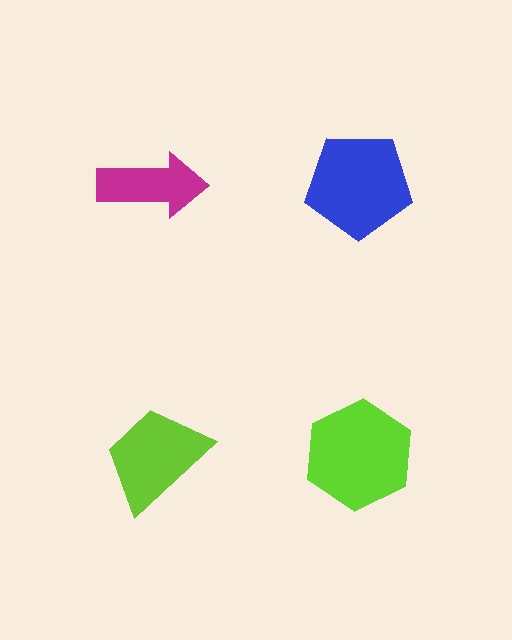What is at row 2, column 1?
A lime trapezoid.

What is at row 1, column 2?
A blue pentagon.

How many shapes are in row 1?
2 shapes.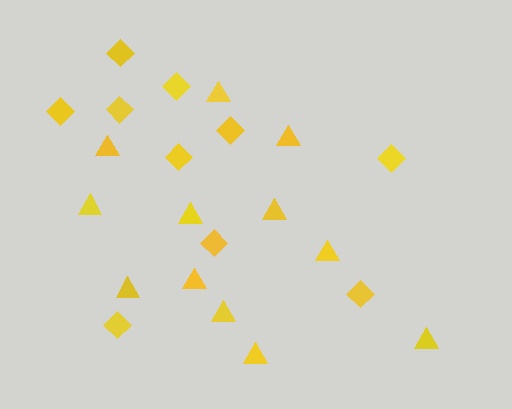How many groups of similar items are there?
There are 2 groups: one group of triangles (12) and one group of diamonds (10).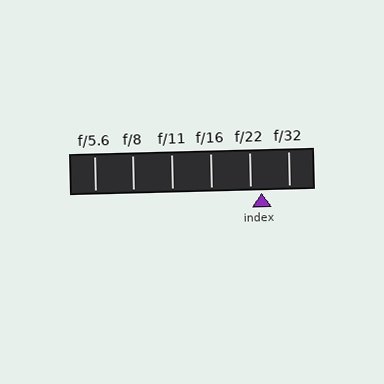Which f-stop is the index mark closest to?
The index mark is closest to f/22.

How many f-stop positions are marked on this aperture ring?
There are 6 f-stop positions marked.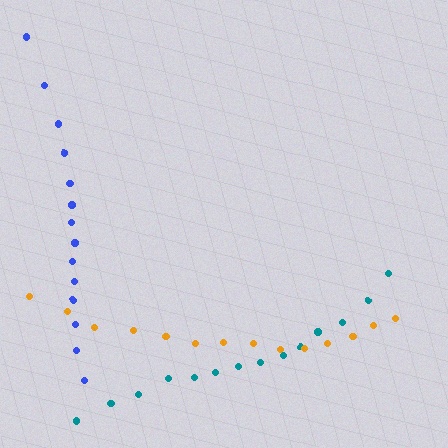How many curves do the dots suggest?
There are 3 distinct paths.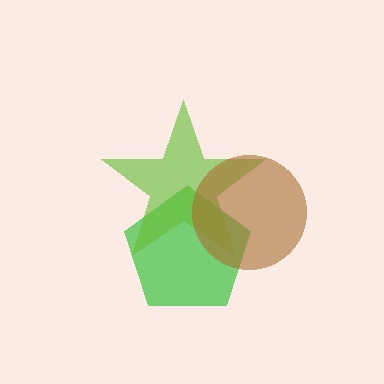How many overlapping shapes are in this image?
There are 3 overlapping shapes in the image.